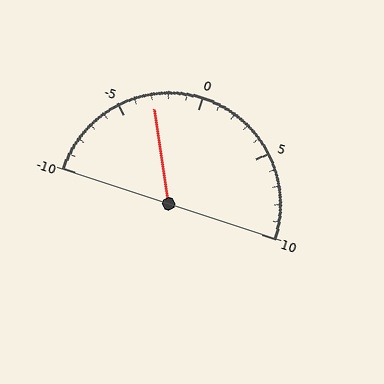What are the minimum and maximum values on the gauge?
The gauge ranges from -10 to 10.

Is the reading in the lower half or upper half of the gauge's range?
The reading is in the lower half of the range (-10 to 10).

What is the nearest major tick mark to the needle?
The nearest major tick mark is -5.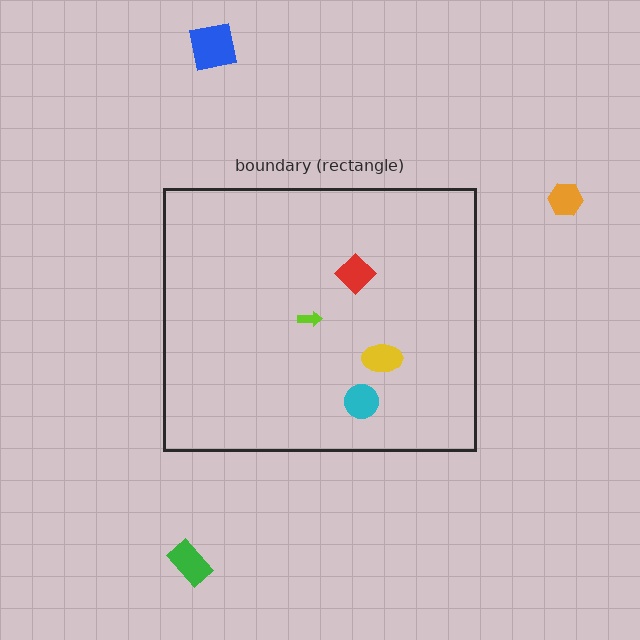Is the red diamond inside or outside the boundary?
Inside.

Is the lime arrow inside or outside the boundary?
Inside.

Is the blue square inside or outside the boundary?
Outside.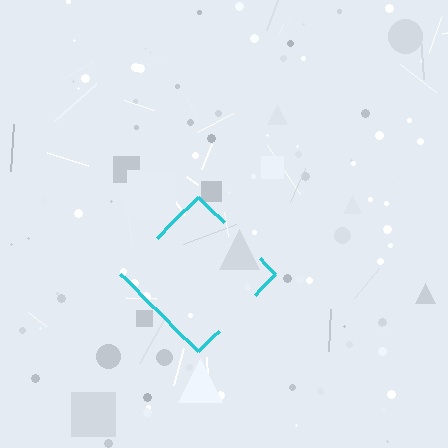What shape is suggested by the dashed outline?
The dashed outline suggests a diamond.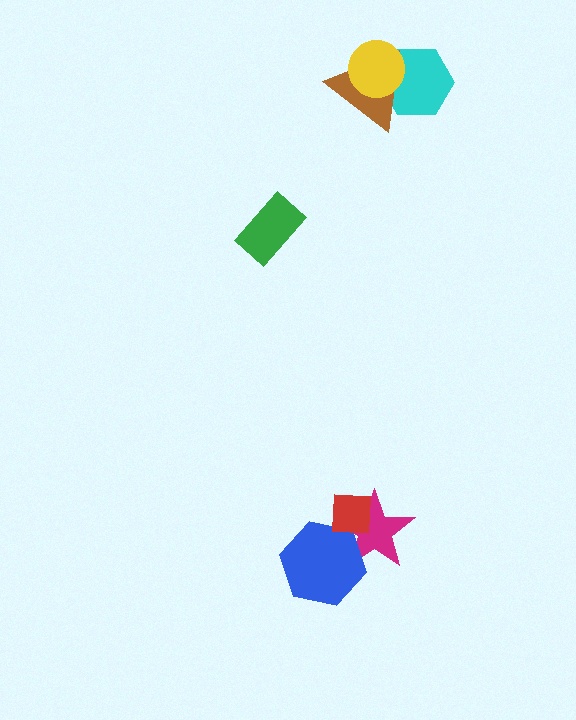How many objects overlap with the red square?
2 objects overlap with the red square.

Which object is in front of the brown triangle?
The yellow circle is in front of the brown triangle.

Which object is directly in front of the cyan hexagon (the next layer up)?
The brown triangle is directly in front of the cyan hexagon.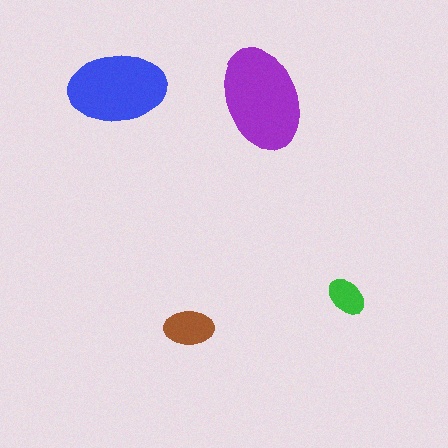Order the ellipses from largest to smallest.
the purple one, the blue one, the brown one, the green one.